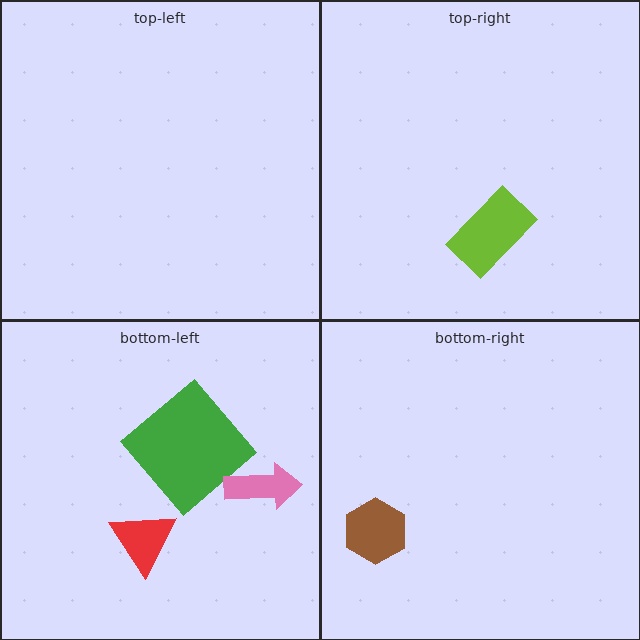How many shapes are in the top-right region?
1.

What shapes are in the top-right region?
The lime rectangle.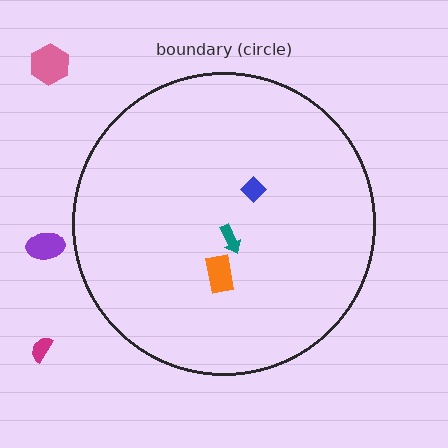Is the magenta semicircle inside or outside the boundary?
Outside.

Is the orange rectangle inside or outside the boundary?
Inside.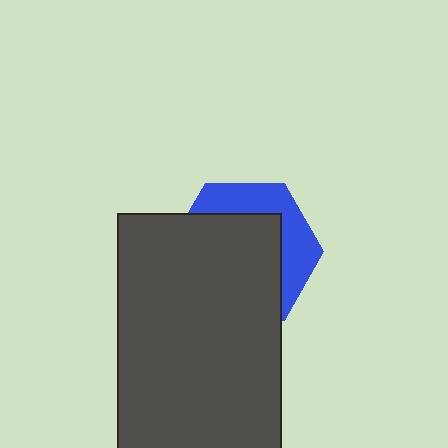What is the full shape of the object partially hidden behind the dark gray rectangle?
The partially hidden object is a blue hexagon.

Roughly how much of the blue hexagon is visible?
A small part of it is visible (roughly 35%).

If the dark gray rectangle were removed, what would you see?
You would see the complete blue hexagon.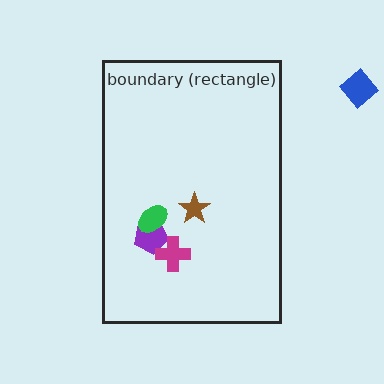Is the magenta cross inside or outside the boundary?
Inside.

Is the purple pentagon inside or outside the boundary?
Inside.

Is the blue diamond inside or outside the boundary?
Outside.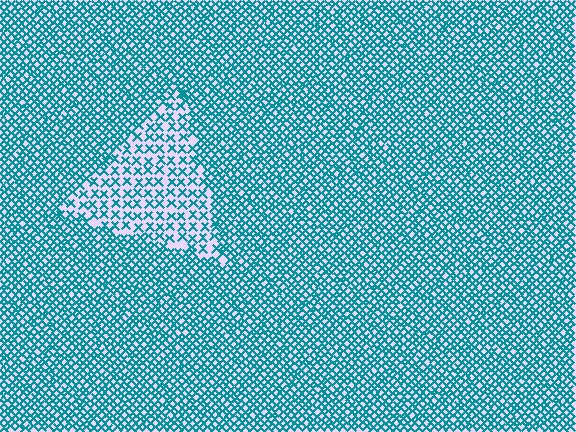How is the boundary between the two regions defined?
The boundary is defined by a change in element density (approximately 2.1x ratio). All elements are the same color, size, and shape.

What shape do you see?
I see a triangle.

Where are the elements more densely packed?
The elements are more densely packed outside the triangle boundary.